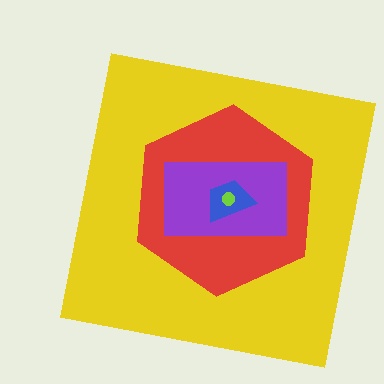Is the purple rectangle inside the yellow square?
Yes.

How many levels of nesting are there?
5.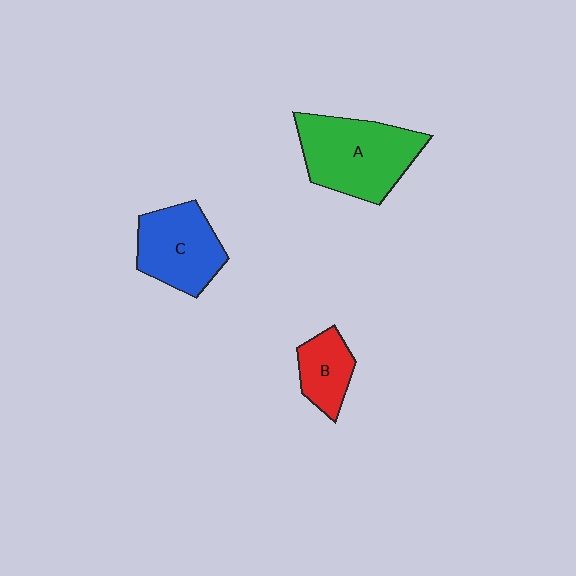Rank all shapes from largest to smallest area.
From largest to smallest: A (green), C (blue), B (red).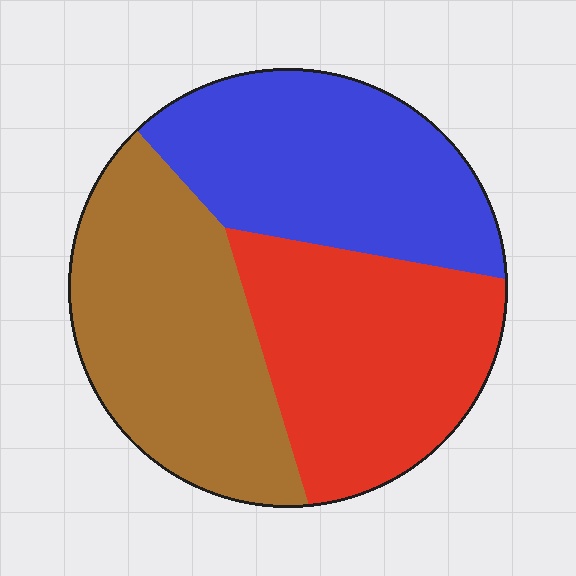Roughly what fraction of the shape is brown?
Brown covers about 35% of the shape.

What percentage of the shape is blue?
Blue covers about 30% of the shape.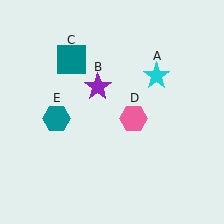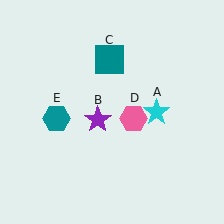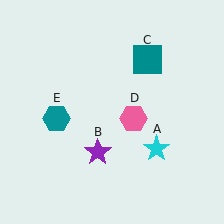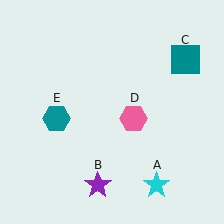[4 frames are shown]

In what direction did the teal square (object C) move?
The teal square (object C) moved right.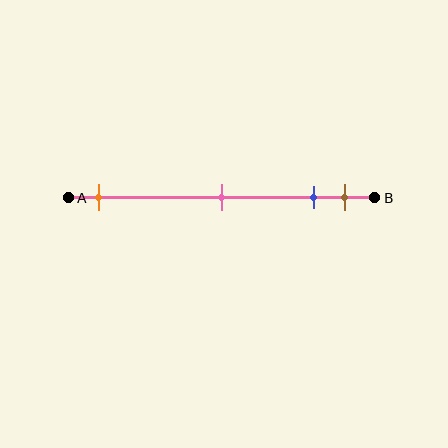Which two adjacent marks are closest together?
The blue and brown marks are the closest adjacent pair.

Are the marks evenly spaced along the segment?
No, the marks are not evenly spaced.